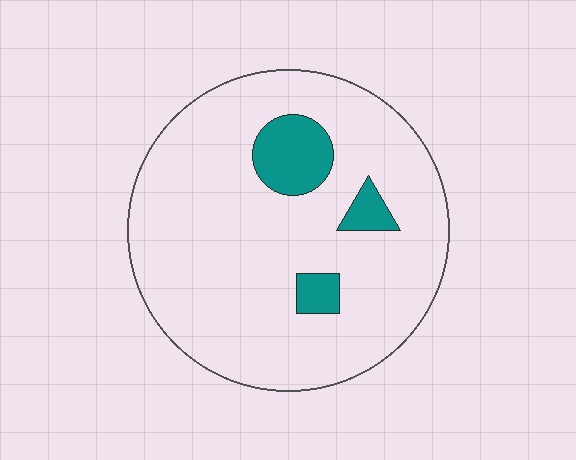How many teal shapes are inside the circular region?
3.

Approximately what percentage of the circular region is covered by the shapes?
Approximately 10%.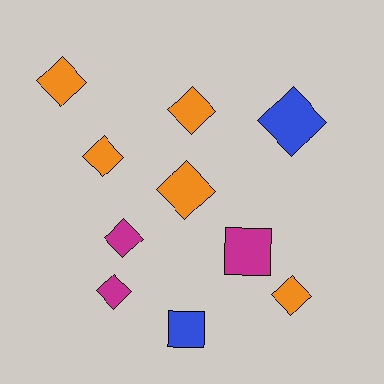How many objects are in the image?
There are 10 objects.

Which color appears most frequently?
Orange, with 5 objects.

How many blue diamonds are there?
There is 1 blue diamond.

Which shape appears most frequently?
Diamond, with 8 objects.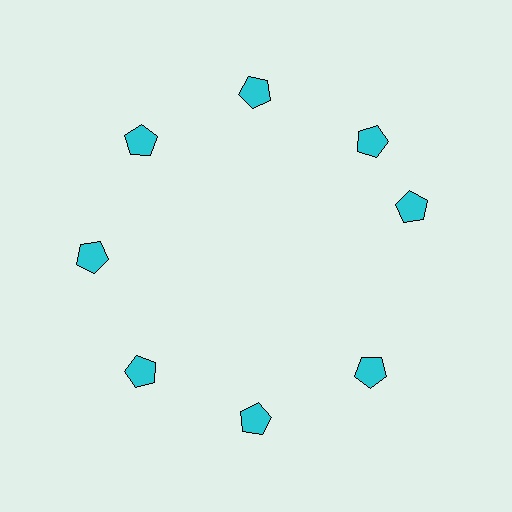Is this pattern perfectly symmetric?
No. The 8 cyan pentagons are arranged in a ring, but one element near the 3 o'clock position is rotated out of alignment along the ring, breaking the 8-fold rotational symmetry.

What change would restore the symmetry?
The symmetry would be restored by rotating it back into even spacing with its neighbors so that all 8 pentagons sit at equal angles and equal distance from the center.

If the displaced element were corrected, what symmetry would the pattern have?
It would have 8-fold rotational symmetry — the pattern would map onto itself every 45 degrees.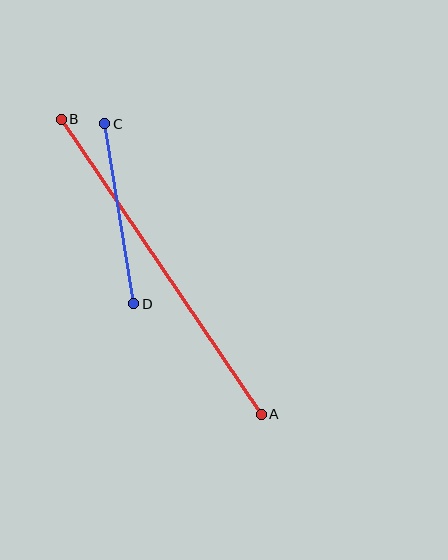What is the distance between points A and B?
The distance is approximately 356 pixels.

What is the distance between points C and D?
The distance is approximately 182 pixels.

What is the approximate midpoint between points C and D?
The midpoint is at approximately (119, 214) pixels.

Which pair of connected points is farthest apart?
Points A and B are farthest apart.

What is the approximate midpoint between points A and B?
The midpoint is at approximately (161, 267) pixels.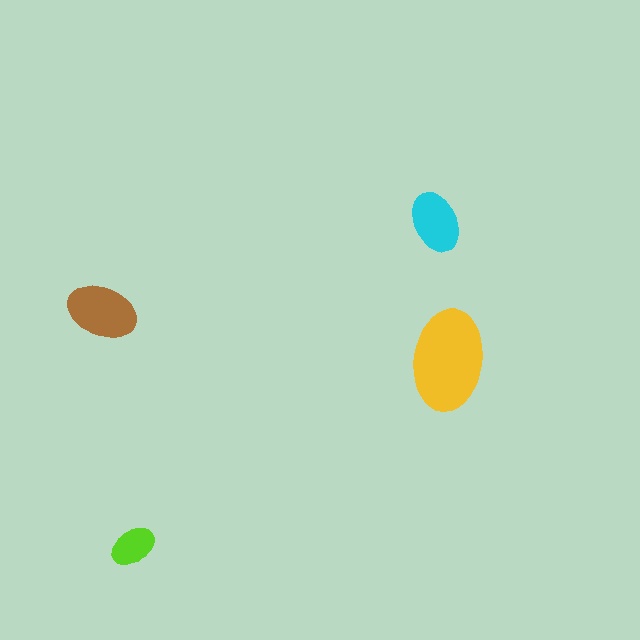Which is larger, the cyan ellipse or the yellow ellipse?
The yellow one.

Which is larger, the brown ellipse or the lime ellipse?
The brown one.